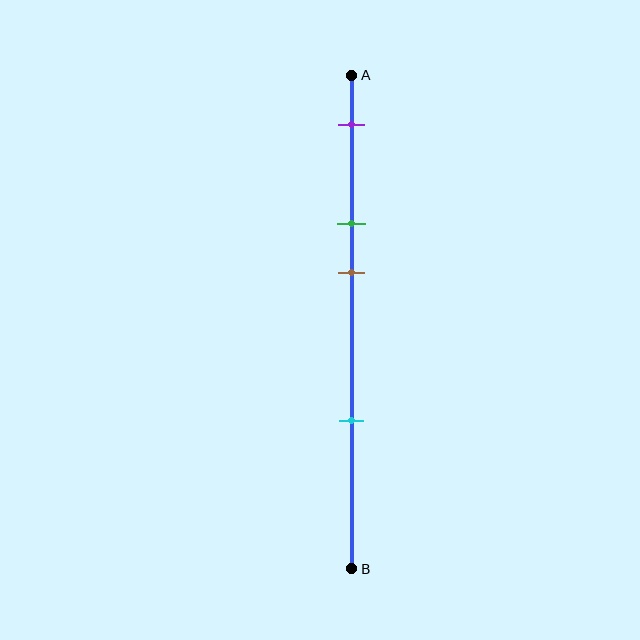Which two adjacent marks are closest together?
The green and brown marks are the closest adjacent pair.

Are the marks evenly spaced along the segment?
No, the marks are not evenly spaced.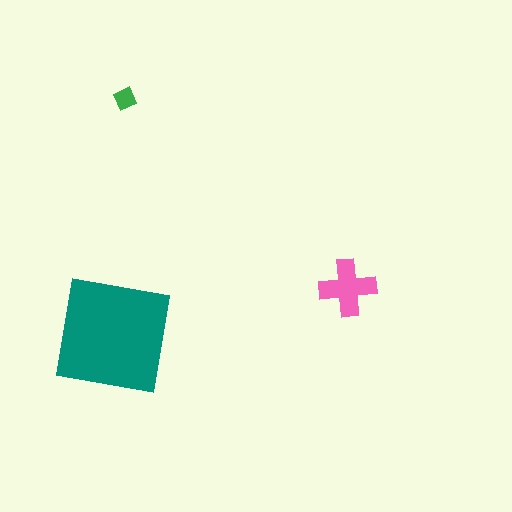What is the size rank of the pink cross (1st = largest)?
2nd.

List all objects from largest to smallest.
The teal square, the pink cross, the green diamond.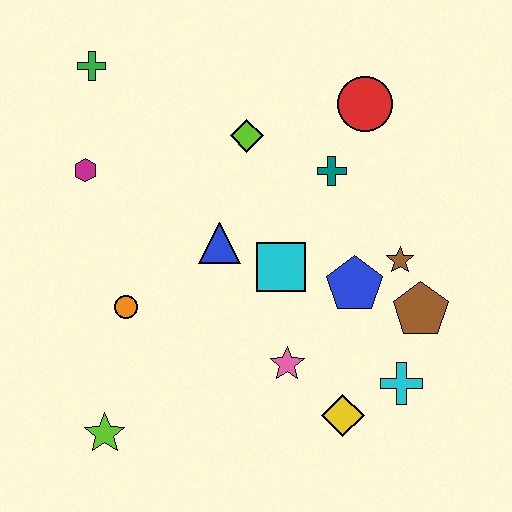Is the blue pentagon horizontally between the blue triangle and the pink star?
No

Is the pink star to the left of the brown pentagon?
Yes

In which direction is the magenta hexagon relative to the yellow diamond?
The magenta hexagon is to the left of the yellow diamond.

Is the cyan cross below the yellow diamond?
No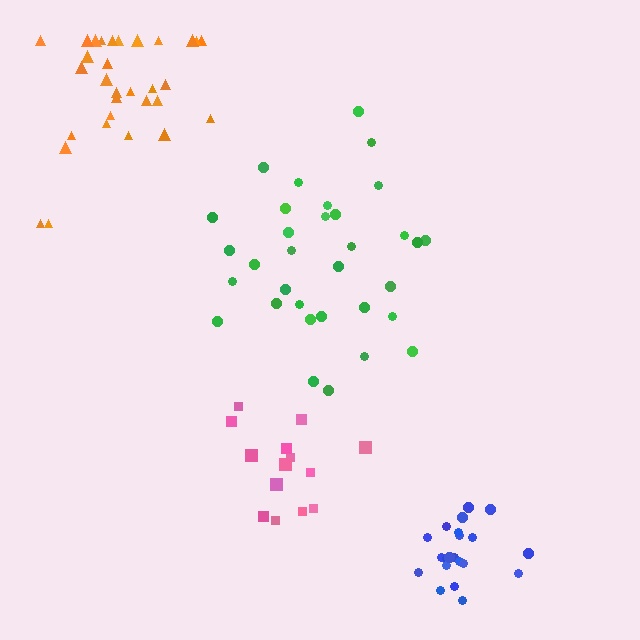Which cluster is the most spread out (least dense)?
Orange.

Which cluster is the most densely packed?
Blue.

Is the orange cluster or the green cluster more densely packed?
Green.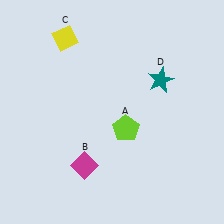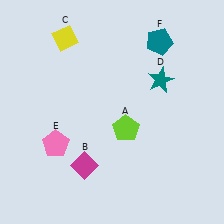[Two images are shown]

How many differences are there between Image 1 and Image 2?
There are 2 differences between the two images.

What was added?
A pink pentagon (E), a teal pentagon (F) were added in Image 2.